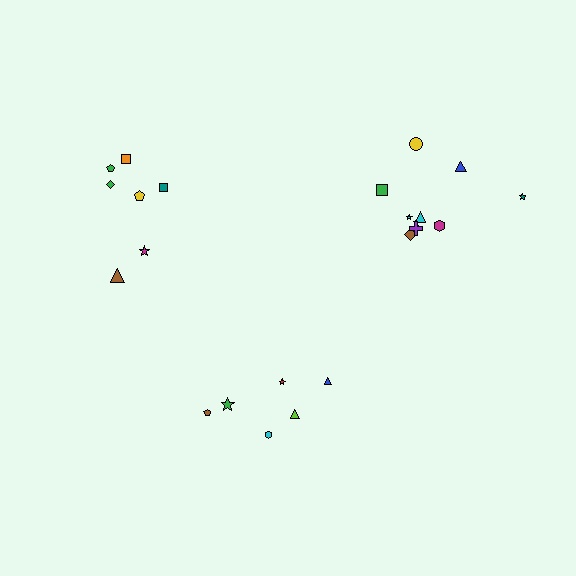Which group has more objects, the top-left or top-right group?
The top-right group.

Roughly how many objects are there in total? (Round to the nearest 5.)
Roughly 25 objects in total.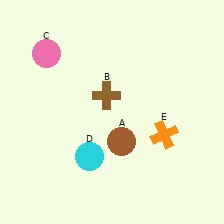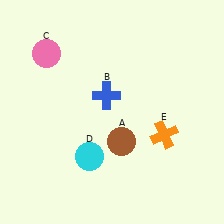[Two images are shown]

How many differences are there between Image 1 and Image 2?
There is 1 difference between the two images.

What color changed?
The cross (B) changed from brown in Image 1 to blue in Image 2.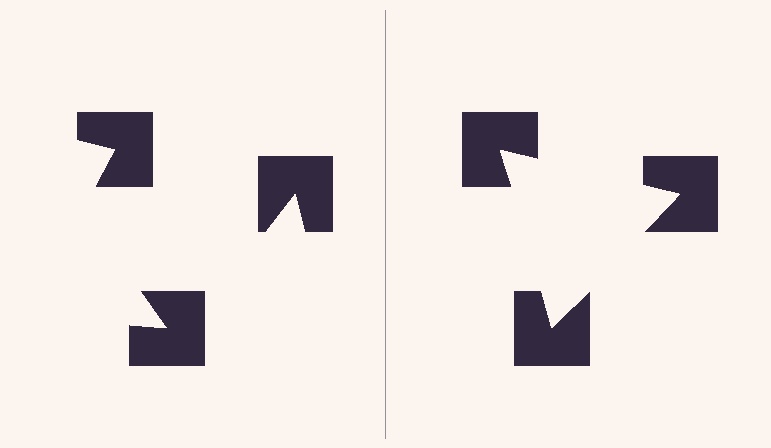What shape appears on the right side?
An illusory triangle.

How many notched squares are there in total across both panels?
6 — 3 on each side.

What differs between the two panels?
The notched squares are positioned identically on both sides; only the wedge orientations differ. On the right they align to a triangle; on the left they are misaligned.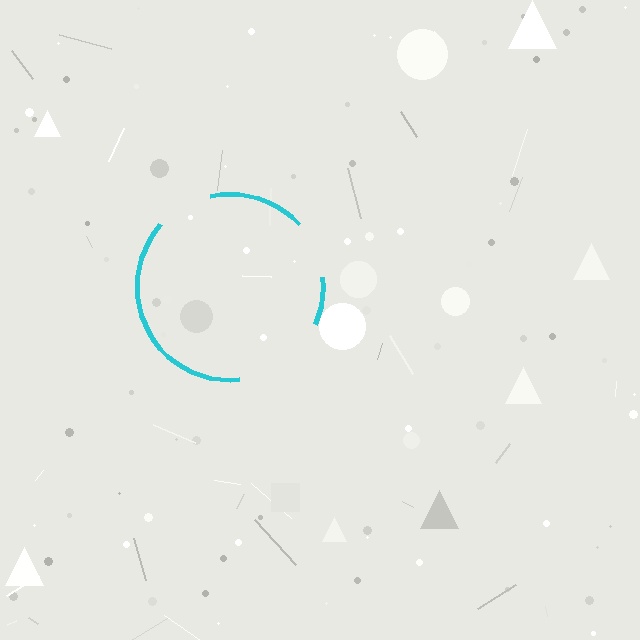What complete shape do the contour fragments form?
The contour fragments form a circle.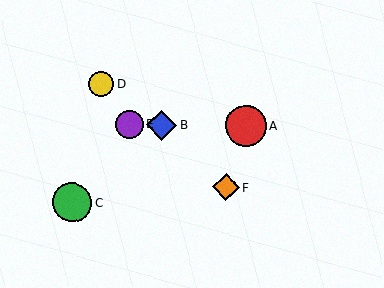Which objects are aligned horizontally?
Objects A, B, E are aligned horizontally.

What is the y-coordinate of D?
Object D is at y≈84.